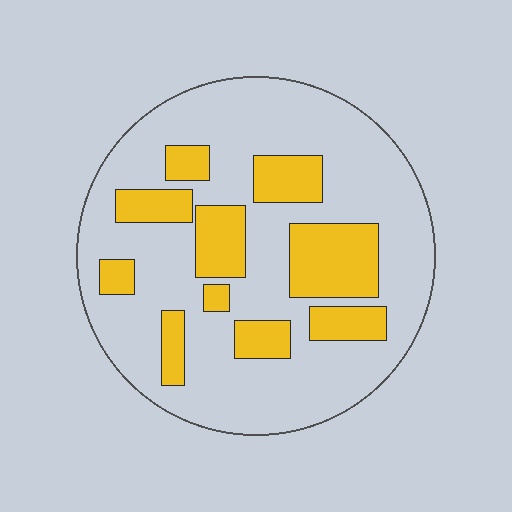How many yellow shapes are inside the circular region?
10.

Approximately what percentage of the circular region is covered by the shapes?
Approximately 25%.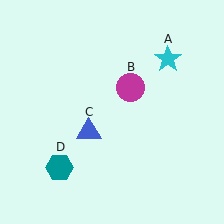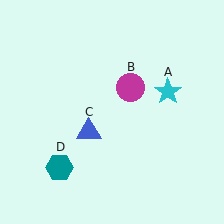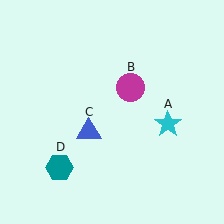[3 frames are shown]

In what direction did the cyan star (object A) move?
The cyan star (object A) moved down.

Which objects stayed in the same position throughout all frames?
Magenta circle (object B) and blue triangle (object C) and teal hexagon (object D) remained stationary.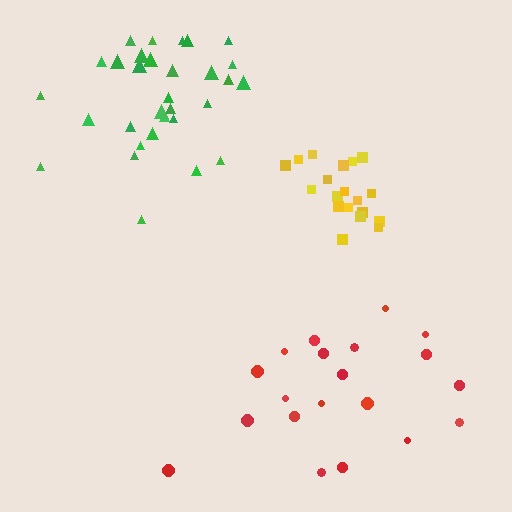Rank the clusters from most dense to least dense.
yellow, green, red.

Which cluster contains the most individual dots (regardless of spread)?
Green (31).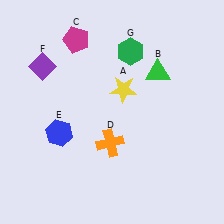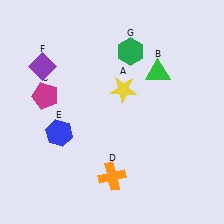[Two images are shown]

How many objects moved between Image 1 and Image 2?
2 objects moved between the two images.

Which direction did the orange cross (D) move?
The orange cross (D) moved down.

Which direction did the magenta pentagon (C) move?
The magenta pentagon (C) moved down.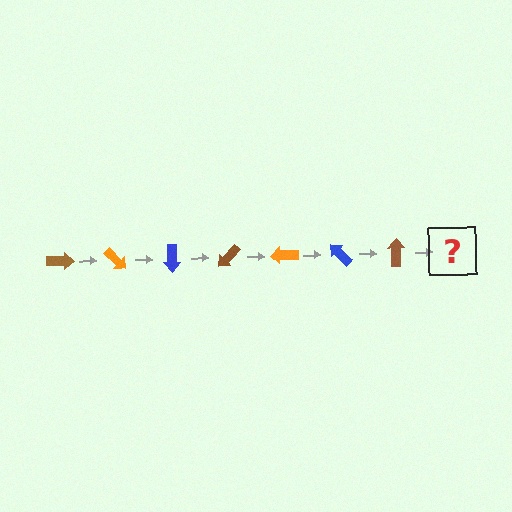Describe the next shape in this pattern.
It should be an orange arrow, rotated 315 degrees from the start.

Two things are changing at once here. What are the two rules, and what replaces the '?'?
The two rules are that it rotates 45 degrees each step and the color cycles through brown, orange, and blue. The '?' should be an orange arrow, rotated 315 degrees from the start.